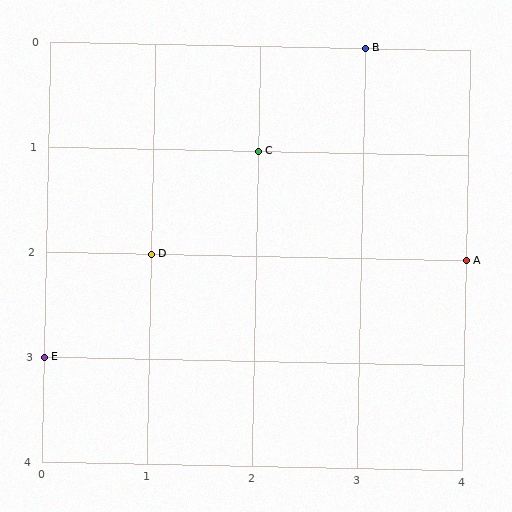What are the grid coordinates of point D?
Point D is at grid coordinates (1, 2).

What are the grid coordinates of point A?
Point A is at grid coordinates (4, 2).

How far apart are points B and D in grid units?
Points B and D are 2 columns and 2 rows apart (about 2.8 grid units diagonally).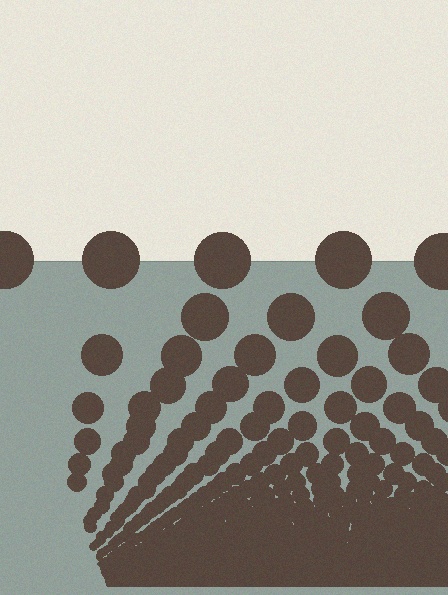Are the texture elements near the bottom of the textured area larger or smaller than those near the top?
Smaller. The gradient is inverted — elements near the bottom are smaller and denser.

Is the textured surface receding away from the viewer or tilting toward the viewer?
The surface appears to tilt toward the viewer. Texture elements get larger and sparser toward the top.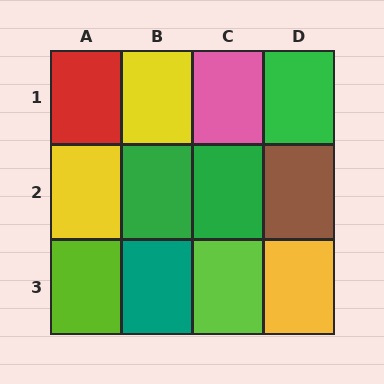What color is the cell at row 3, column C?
Lime.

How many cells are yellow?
3 cells are yellow.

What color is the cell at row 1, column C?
Pink.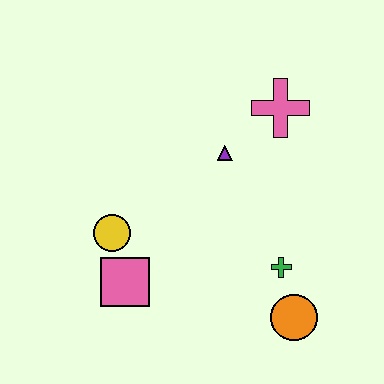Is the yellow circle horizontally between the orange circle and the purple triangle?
No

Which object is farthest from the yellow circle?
The pink cross is farthest from the yellow circle.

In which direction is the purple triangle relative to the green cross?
The purple triangle is above the green cross.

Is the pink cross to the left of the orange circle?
Yes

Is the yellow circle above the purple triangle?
No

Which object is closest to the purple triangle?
The pink cross is closest to the purple triangle.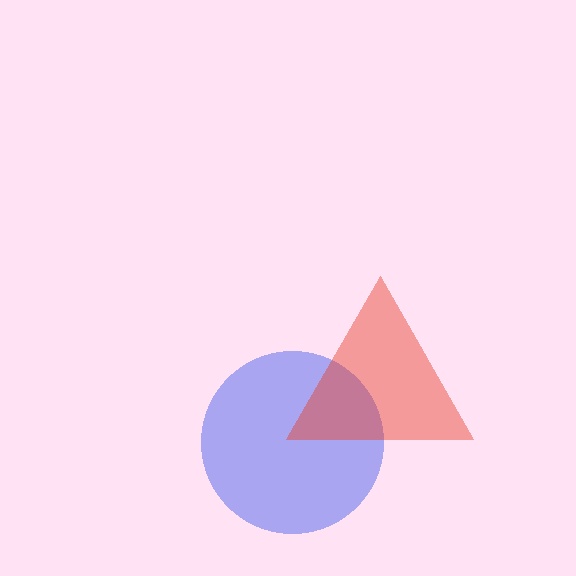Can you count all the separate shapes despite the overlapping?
Yes, there are 2 separate shapes.